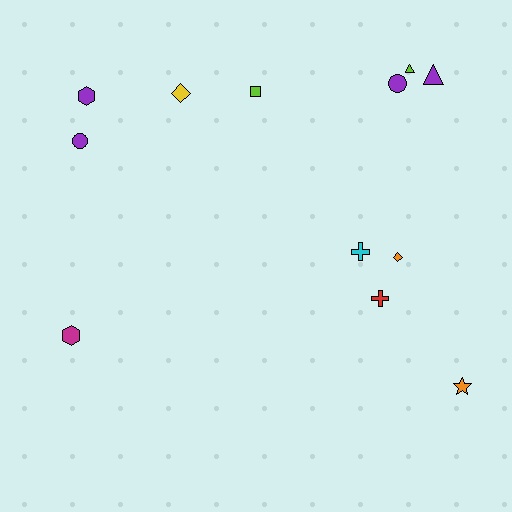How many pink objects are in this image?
There are no pink objects.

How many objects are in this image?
There are 12 objects.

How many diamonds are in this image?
There are 2 diamonds.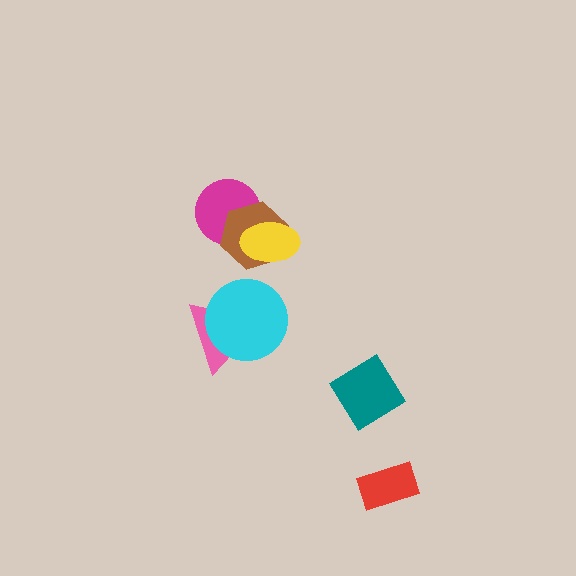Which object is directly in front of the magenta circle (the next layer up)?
The brown hexagon is directly in front of the magenta circle.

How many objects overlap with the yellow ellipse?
2 objects overlap with the yellow ellipse.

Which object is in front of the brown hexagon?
The yellow ellipse is in front of the brown hexagon.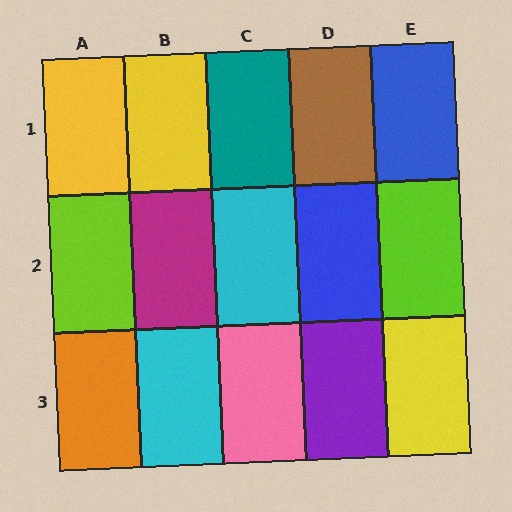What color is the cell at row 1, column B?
Yellow.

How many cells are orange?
1 cell is orange.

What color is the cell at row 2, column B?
Magenta.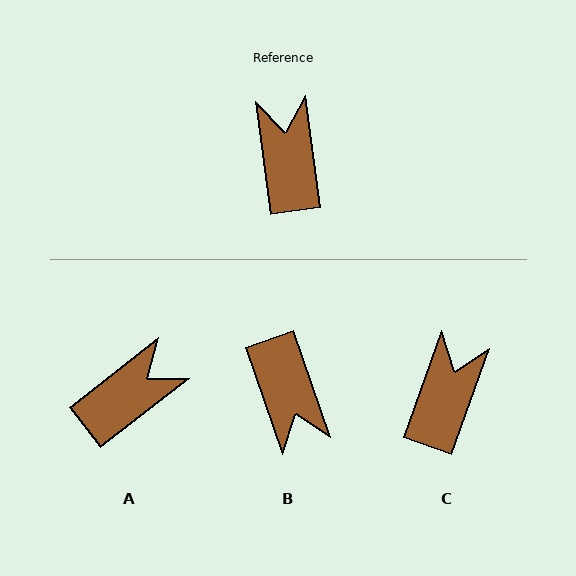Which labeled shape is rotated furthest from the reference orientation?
B, about 168 degrees away.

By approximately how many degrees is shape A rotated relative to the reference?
Approximately 60 degrees clockwise.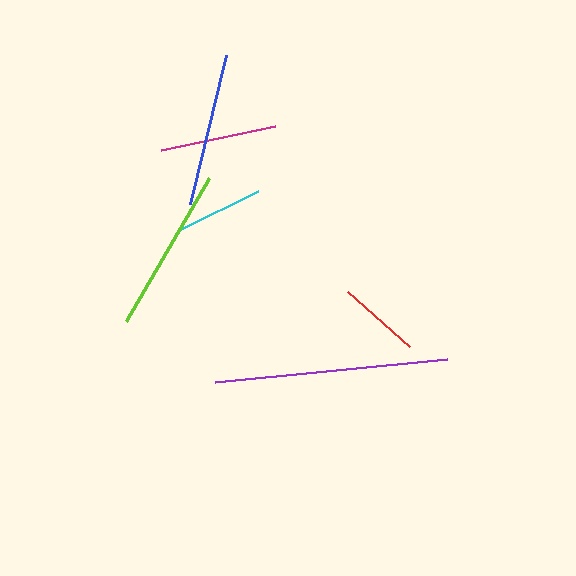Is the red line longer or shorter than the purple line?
The purple line is longer than the red line.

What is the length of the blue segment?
The blue segment is approximately 153 pixels long.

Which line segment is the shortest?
The red line is the shortest at approximately 83 pixels.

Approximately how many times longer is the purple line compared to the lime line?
The purple line is approximately 1.4 times the length of the lime line.